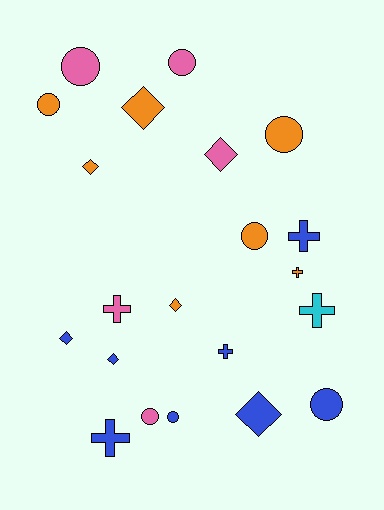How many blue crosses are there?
There are 3 blue crosses.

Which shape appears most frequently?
Circle, with 8 objects.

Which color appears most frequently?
Blue, with 8 objects.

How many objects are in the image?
There are 21 objects.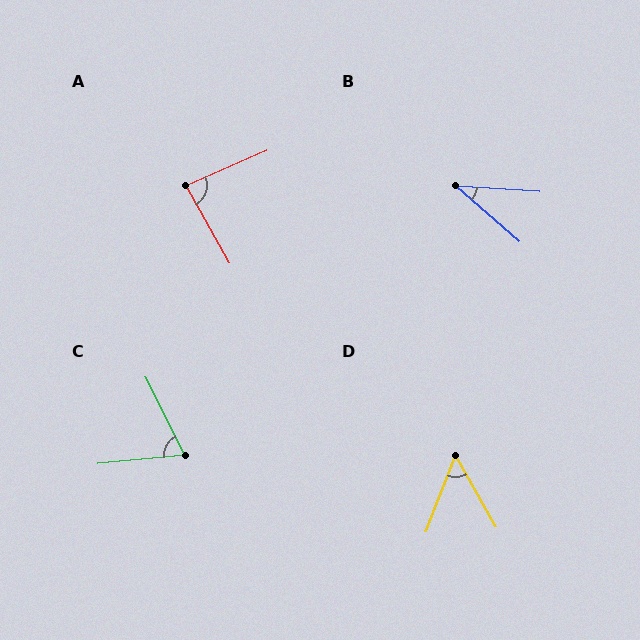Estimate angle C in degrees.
Approximately 69 degrees.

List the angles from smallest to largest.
B (38°), D (51°), C (69°), A (85°).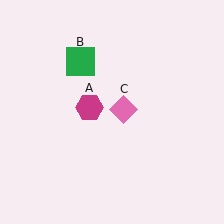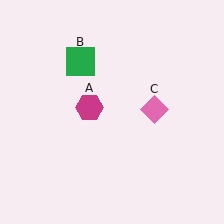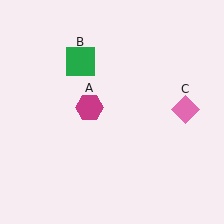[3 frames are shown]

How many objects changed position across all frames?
1 object changed position: pink diamond (object C).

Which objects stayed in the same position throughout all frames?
Magenta hexagon (object A) and green square (object B) remained stationary.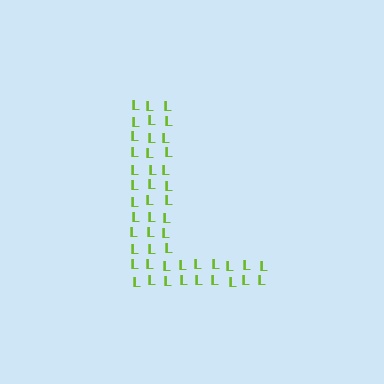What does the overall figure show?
The overall figure shows the letter L.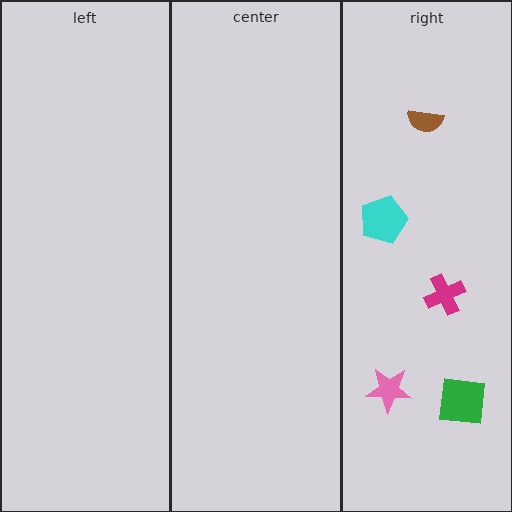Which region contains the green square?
The right region.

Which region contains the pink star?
The right region.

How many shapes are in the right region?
5.